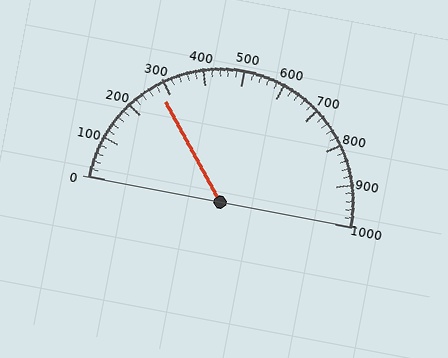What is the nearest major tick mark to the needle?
The nearest major tick mark is 300.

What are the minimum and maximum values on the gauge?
The gauge ranges from 0 to 1000.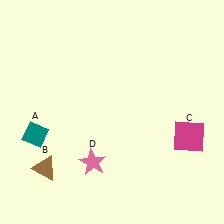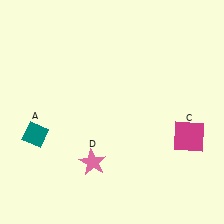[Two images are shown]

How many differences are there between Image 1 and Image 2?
There is 1 difference between the two images.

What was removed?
The brown triangle (B) was removed in Image 2.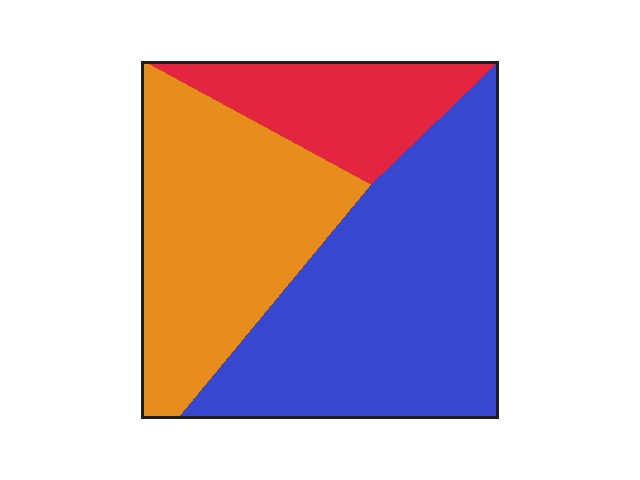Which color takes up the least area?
Red, at roughly 15%.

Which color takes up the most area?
Blue, at roughly 45%.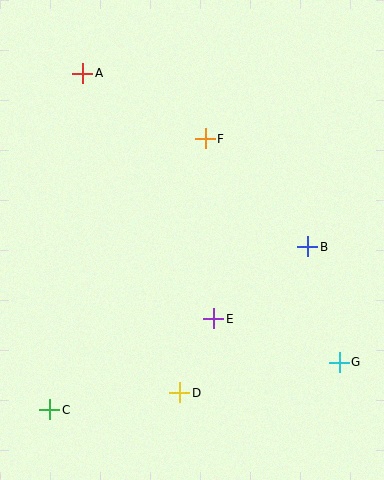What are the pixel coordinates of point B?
Point B is at (308, 247).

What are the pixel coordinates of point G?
Point G is at (339, 362).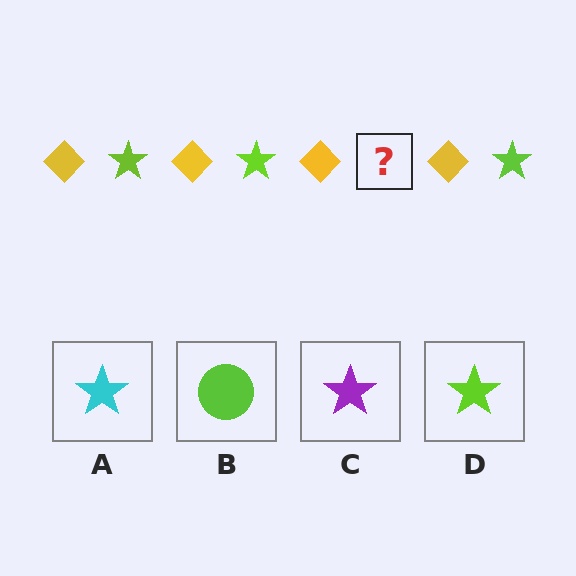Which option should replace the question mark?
Option D.